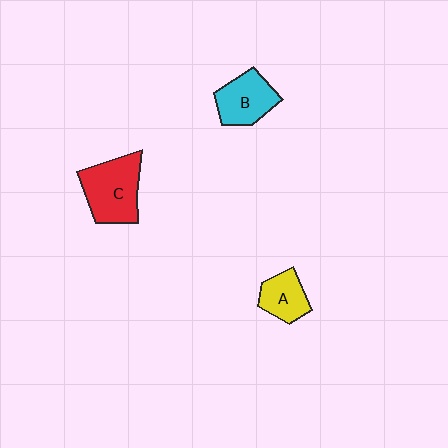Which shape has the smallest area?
Shape A (yellow).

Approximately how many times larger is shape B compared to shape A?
Approximately 1.3 times.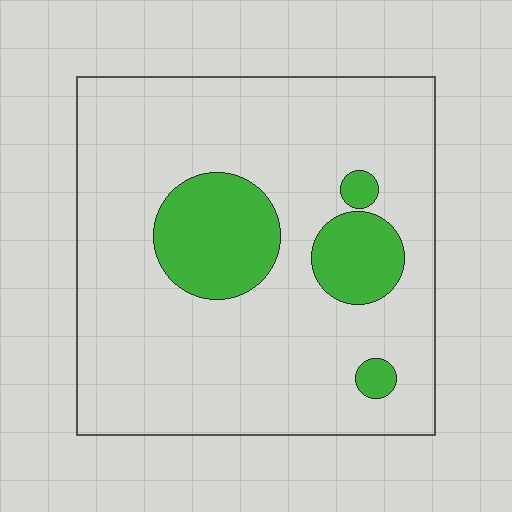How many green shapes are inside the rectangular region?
4.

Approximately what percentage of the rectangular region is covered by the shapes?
Approximately 15%.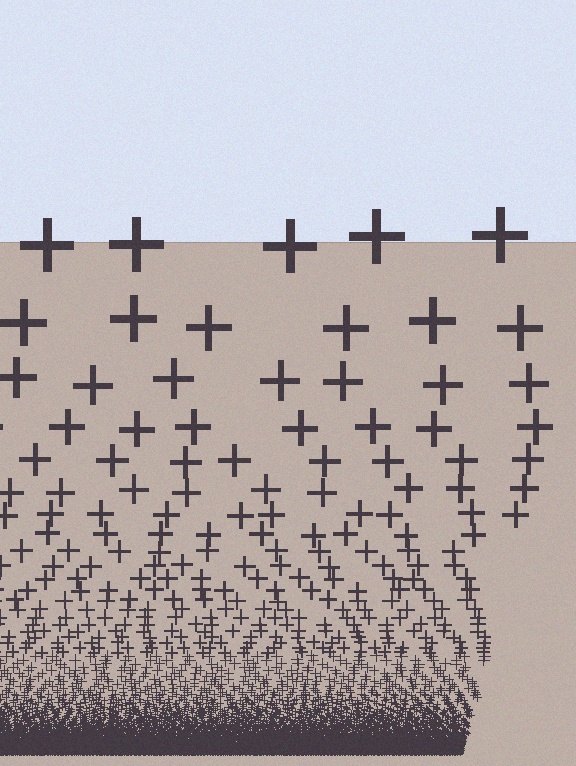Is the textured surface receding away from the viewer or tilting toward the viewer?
The surface appears to tilt toward the viewer. Texture elements get larger and sparser toward the top.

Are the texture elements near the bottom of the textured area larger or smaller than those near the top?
Smaller. The gradient is inverted — elements near the bottom are smaller and denser.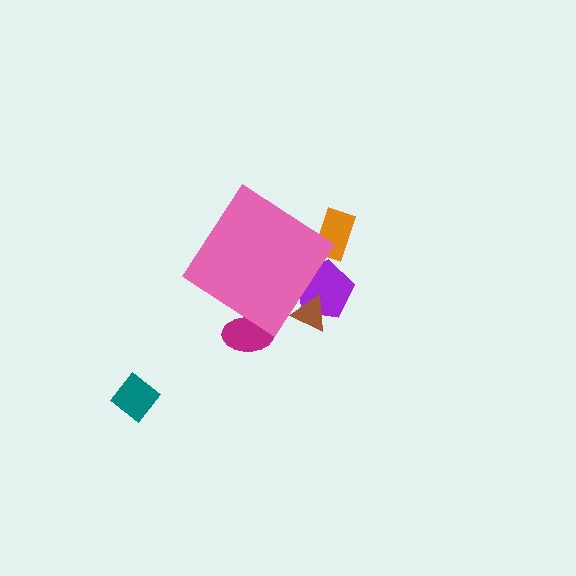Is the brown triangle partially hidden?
Yes, the brown triangle is partially hidden behind the pink diamond.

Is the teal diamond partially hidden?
No, the teal diamond is fully visible.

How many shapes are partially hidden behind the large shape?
4 shapes are partially hidden.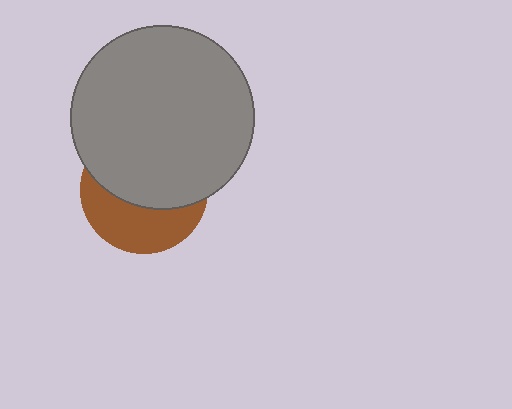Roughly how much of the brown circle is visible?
A small part of it is visible (roughly 40%).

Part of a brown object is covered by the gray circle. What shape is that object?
It is a circle.